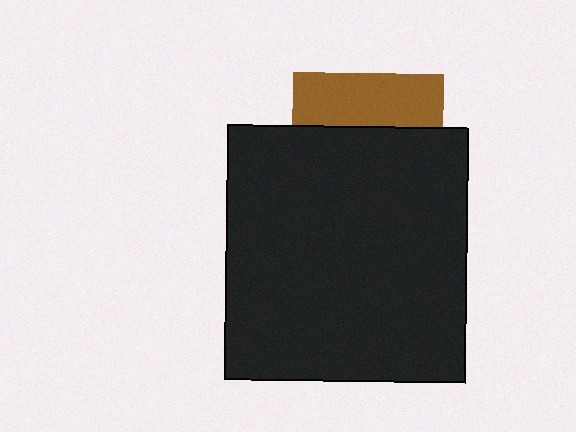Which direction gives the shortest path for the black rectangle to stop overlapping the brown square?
Moving down gives the shortest separation.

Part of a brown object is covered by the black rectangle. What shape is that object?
It is a square.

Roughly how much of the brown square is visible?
A small part of it is visible (roughly 36%).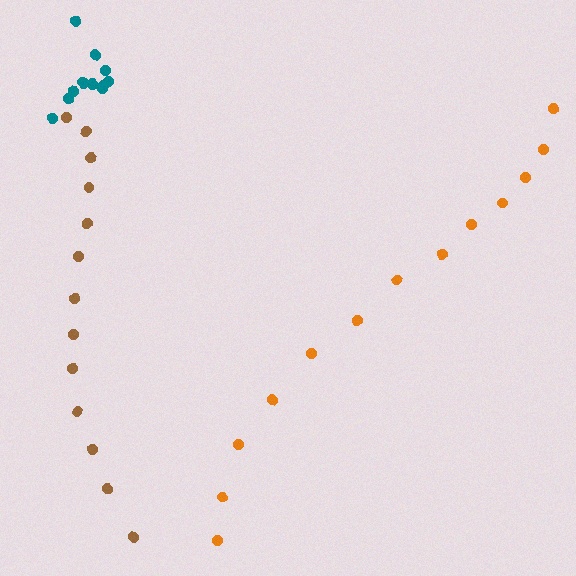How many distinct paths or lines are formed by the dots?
There are 3 distinct paths.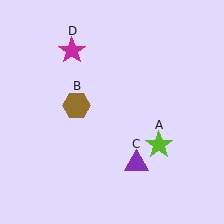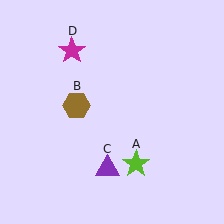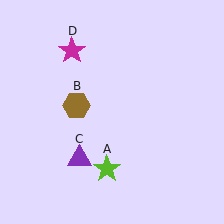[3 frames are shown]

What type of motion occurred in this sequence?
The lime star (object A), purple triangle (object C) rotated clockwise around the center of the scene.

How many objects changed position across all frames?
2 objects changed position: lime star (object A), purple triangle (object C).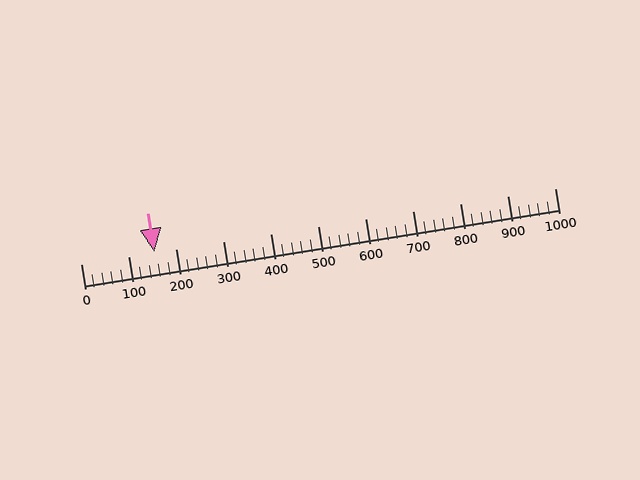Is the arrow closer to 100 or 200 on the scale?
The arrow is closer to 200.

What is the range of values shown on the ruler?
The ruler shows values from 0 to 1000.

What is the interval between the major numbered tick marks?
The major tick marks are spaced 100 units apart.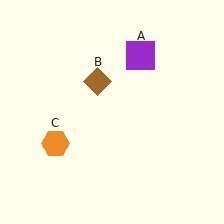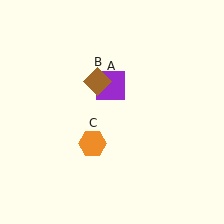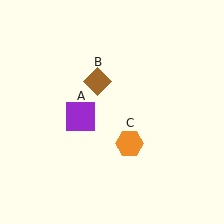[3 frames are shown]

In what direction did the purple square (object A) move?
The purple square (object A) moved down and to the left.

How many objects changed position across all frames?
2 objects changed position: purple square (object A), orange hexagon (object C).